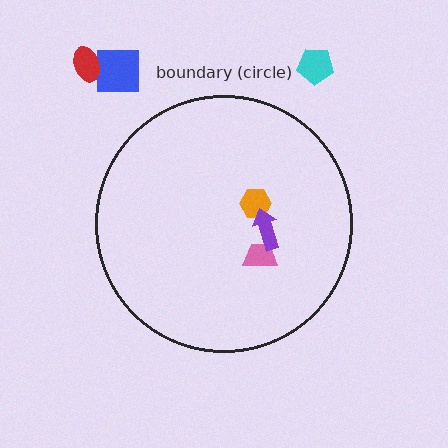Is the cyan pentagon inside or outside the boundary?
Outside.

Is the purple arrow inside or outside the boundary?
Inside.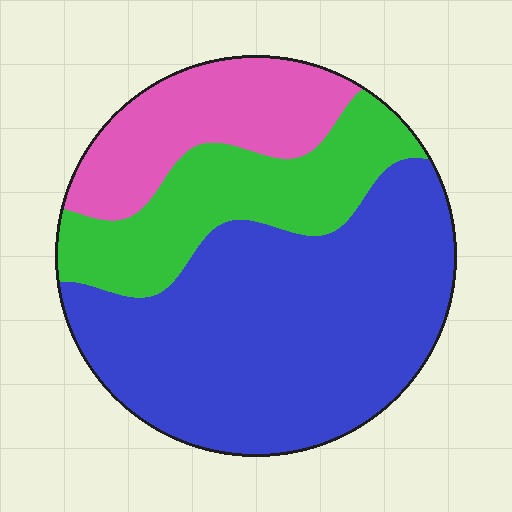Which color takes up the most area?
Blue, at roughly 55%.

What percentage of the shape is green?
Green takes up about one quarter (1/4) of the shape.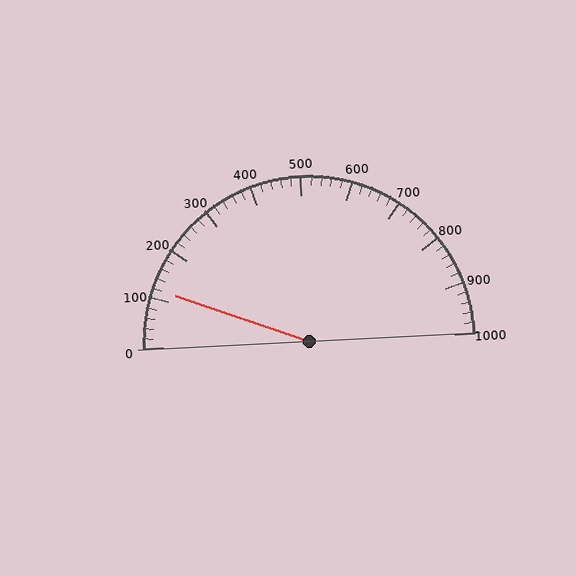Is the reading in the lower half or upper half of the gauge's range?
The reading is in the lower half of the range (0 to 1000).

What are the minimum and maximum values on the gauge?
The gauge ranges from 0 to 1000.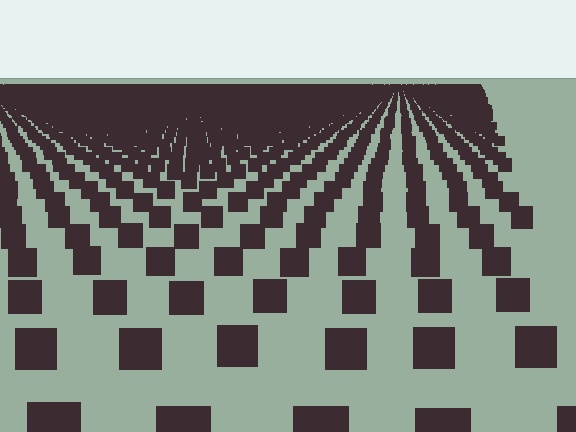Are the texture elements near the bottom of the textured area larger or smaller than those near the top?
Larger. Near the bottom, elements are closer to the viewer and appear at a bigger on-screen size.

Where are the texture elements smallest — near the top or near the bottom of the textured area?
Near the top.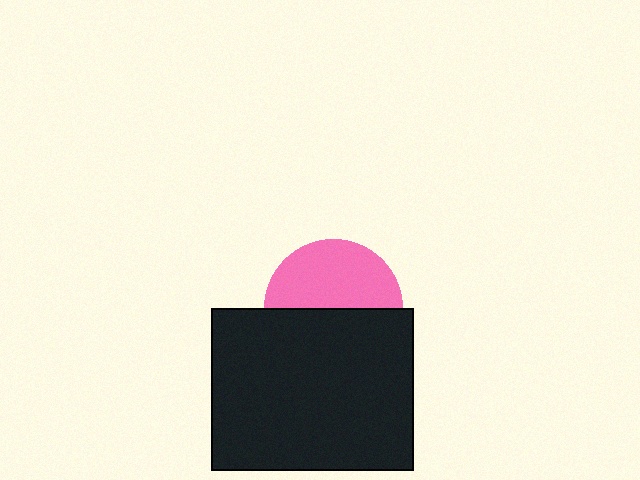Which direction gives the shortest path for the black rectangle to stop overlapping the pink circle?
Moving down gives the shortest separation.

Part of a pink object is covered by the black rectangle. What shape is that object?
It is a circle.